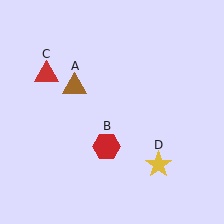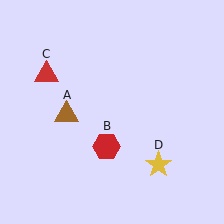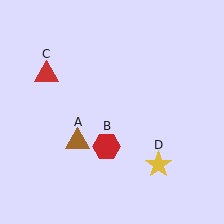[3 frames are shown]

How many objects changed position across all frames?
1 object changed position: brown triangle (object A).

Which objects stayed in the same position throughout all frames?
Red hexagon (object B) and red triangle (object C) and yellow star (object D) remained stationary.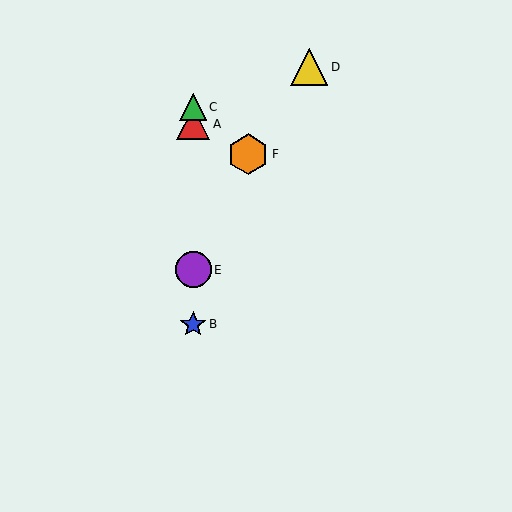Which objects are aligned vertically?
Objects A, B, C, E are aligned vertically.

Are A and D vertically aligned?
No, A is at x≈193 and D is at x≈309.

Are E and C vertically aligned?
Yes, both are at x≈193.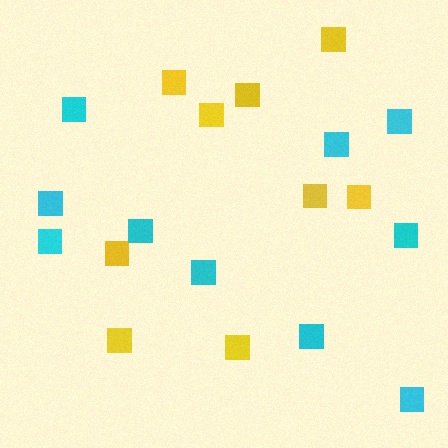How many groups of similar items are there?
There are 2 groups: one group of yellow squares (9) and one group of cyan squares (10).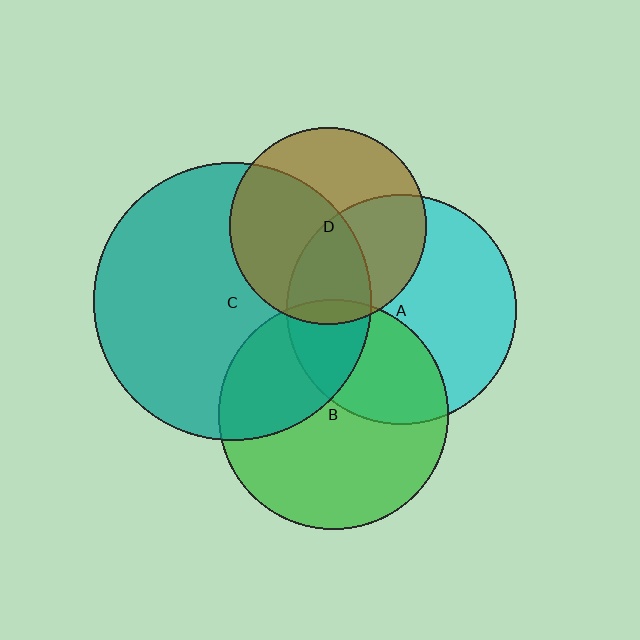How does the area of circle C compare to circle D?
Approximately 2.0 times.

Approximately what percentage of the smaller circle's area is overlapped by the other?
Approximately 45%.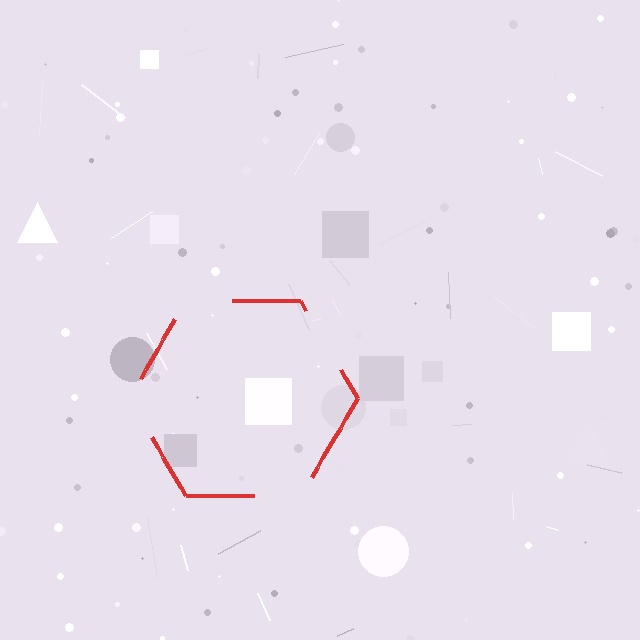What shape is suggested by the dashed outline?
The dashed outline suggests a hexagon.